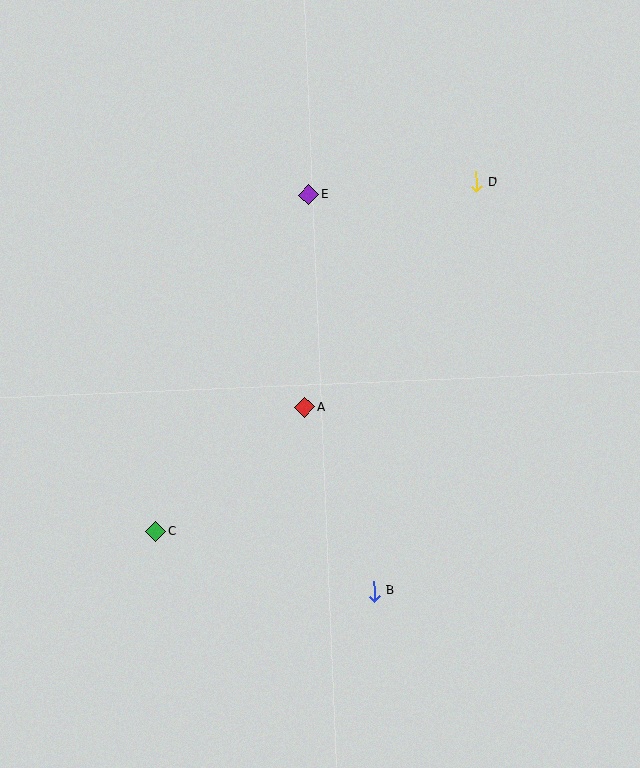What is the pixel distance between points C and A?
The distance between C and A is 194 pixels.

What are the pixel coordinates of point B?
Point B is at (374, 591).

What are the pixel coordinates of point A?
Point A is at (305, 407).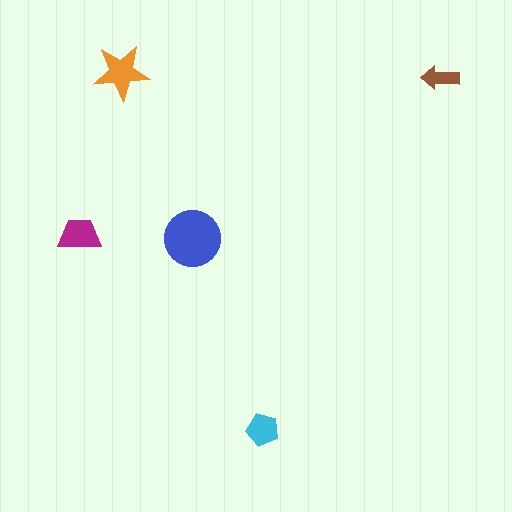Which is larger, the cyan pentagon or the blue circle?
The blue circle.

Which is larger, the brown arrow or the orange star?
The orange star.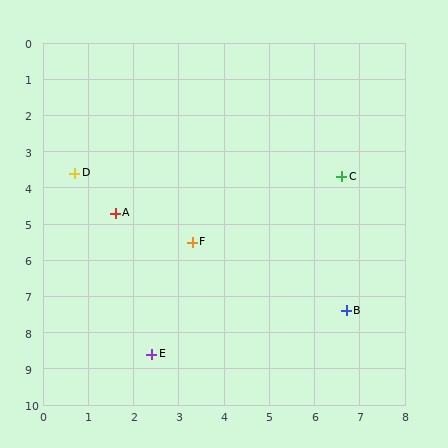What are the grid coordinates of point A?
Point A is at approximately (1.6, 4.7).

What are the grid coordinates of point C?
Point C is at approximately (6.6, 3.7).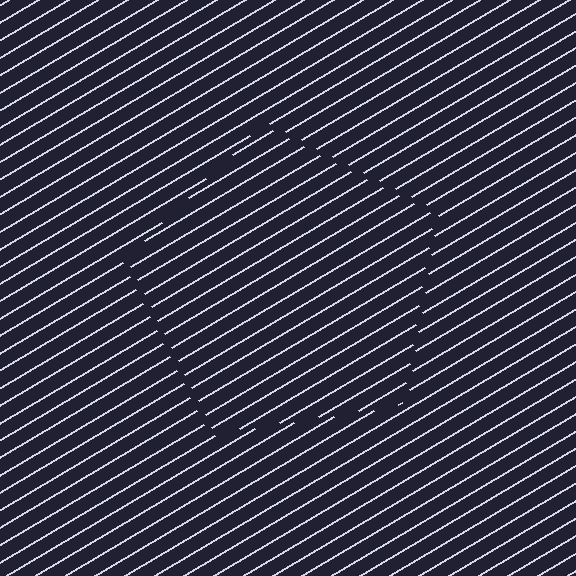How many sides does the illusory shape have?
5 sides — the line-ends trace a pentagon.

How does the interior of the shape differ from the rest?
The interior of the shape contains the same grating, shifted by half a period — the contour is defined by the phase discontinuity where line-ends from the inner and outer gratings abut.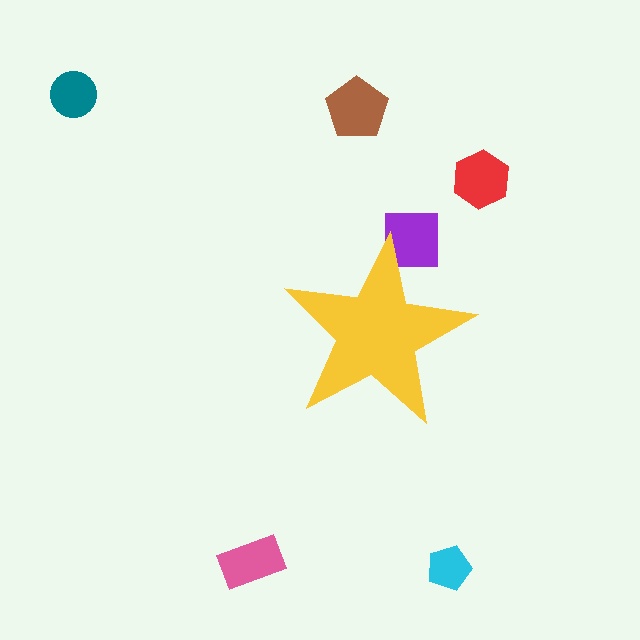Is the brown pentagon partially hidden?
No, the brown pentagon is fully visible.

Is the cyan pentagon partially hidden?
No, the cyan pentagon is fully visible.